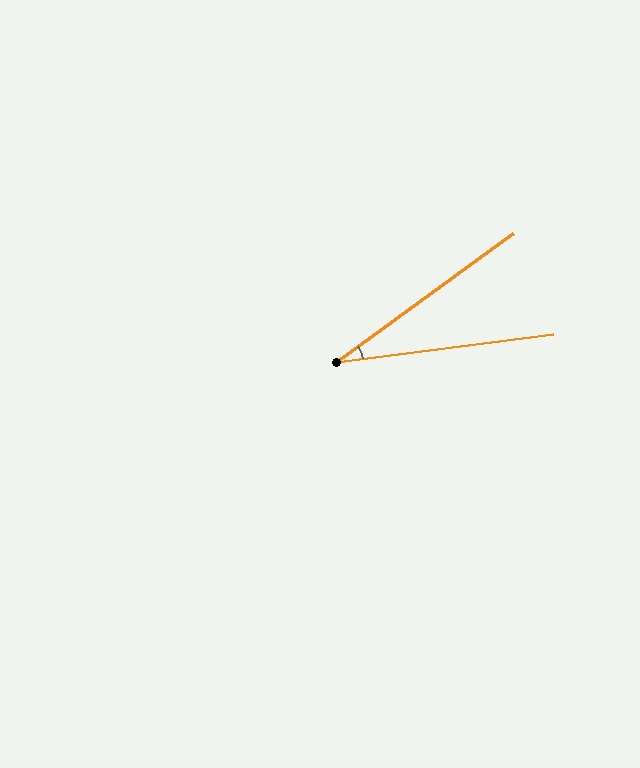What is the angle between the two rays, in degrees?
Approximately 29 degrees.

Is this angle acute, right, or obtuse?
It is acute.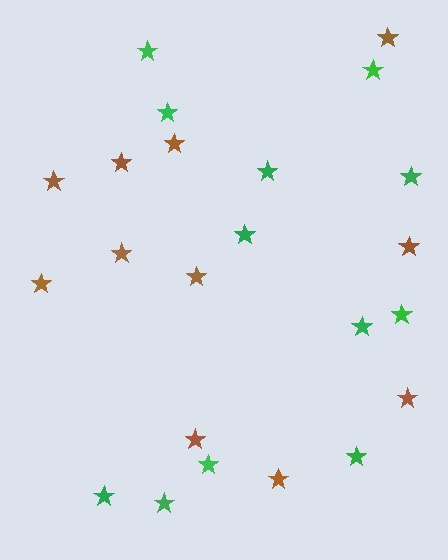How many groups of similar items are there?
There are 2 groups: one group of brown stars (11) and one group of green stars (12).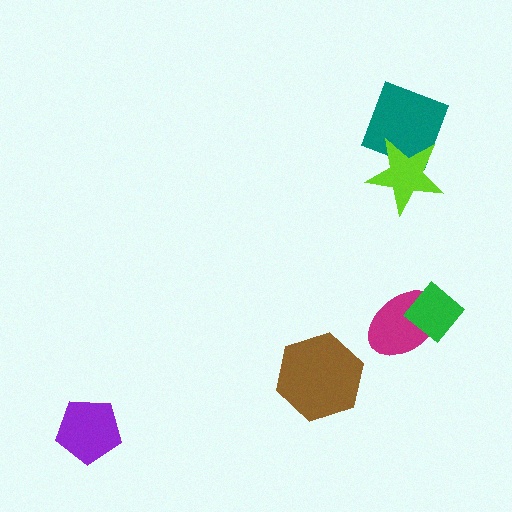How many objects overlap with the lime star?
1 object overlaps with the lime star.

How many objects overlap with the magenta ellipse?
1 object overlaps with the magenta ellipse.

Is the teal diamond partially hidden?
Yes, it is partially covered by another shape.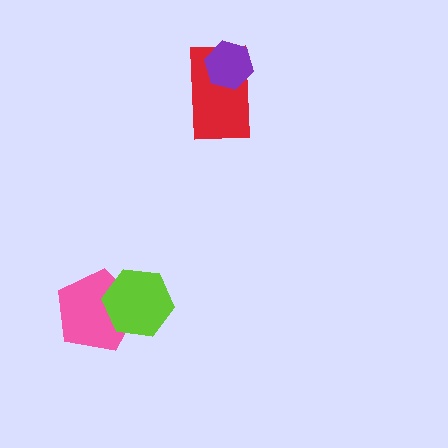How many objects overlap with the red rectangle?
1 object overlaps with the red rectangle.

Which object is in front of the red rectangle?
The purple hexagon is in front of the red rectangle.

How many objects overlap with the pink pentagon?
1 object overlaps with the pink pentagon.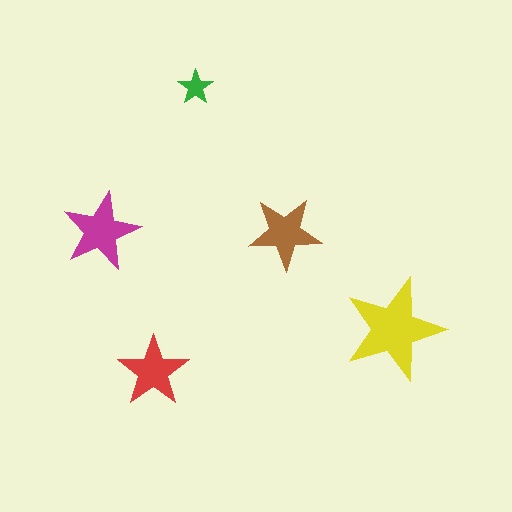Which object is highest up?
The green star is topmost.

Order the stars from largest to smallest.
the yellow one, the magenta one, the brown one, the red one, the green one.